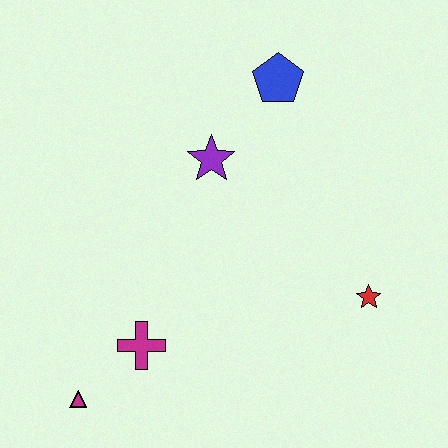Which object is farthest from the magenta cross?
The blue pentagon is farthest from the magenta cross.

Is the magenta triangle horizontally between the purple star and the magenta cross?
No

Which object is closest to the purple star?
The blue pentagon is closest to the purple star.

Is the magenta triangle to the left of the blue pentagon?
Yes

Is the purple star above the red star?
Yes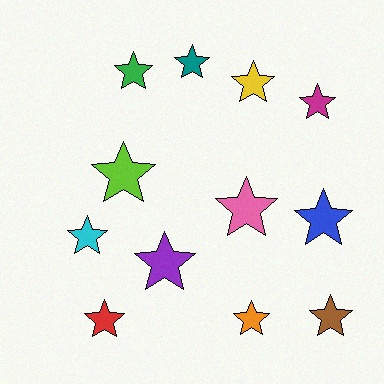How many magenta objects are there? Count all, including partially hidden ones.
There is 1 magenta object.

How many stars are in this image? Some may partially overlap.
There are 12 stars.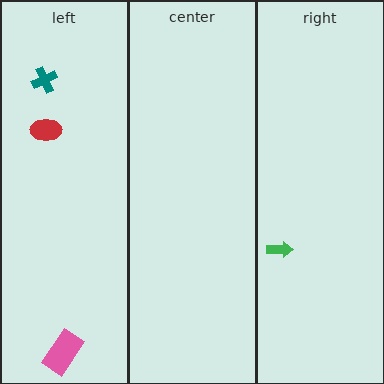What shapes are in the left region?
The teal cross, the red ellipse, the pink rectangle.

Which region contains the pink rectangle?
The left region.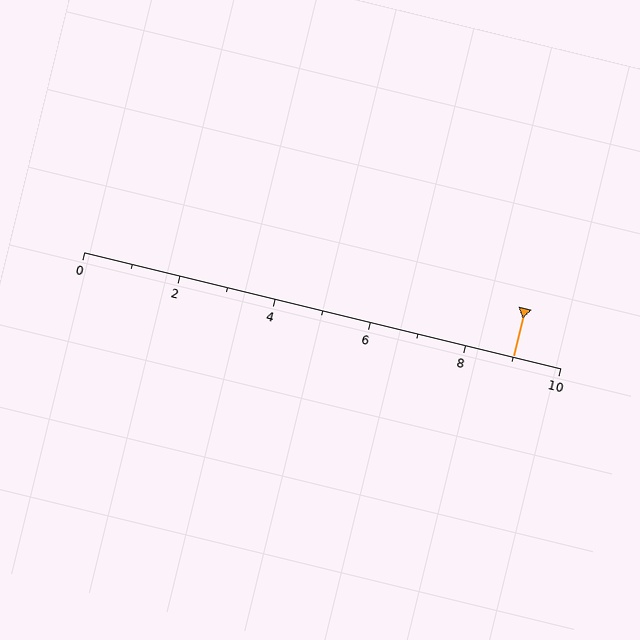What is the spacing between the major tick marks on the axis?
The major ticks are spaced 2 apart.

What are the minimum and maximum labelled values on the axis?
The axis runs from 0 to 10.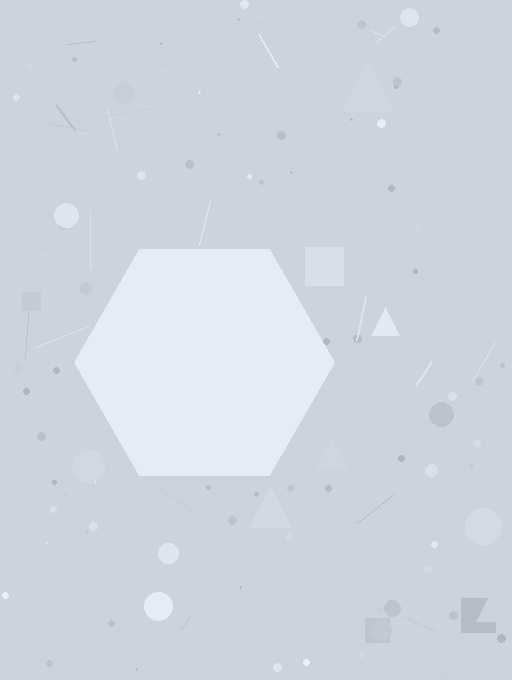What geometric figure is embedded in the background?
A hexagon is embedded in the background.